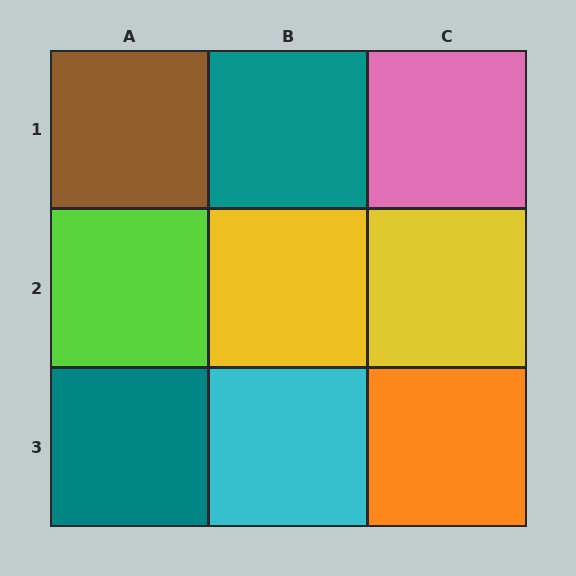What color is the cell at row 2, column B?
Yellow.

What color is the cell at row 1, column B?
Teal.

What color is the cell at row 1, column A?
Brown.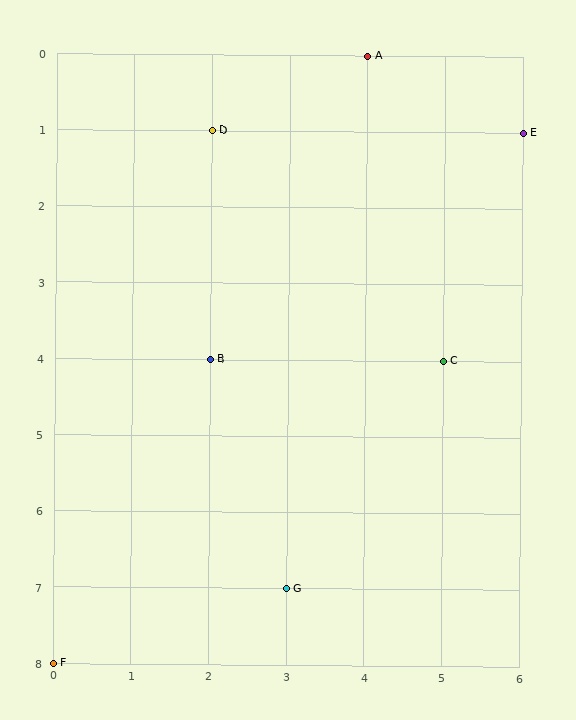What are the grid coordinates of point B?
Point B is at grid coordinates (2, 4).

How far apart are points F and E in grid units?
Points F and E are 6 columns and 7 rows apart (about 9.2 grid units diagonally).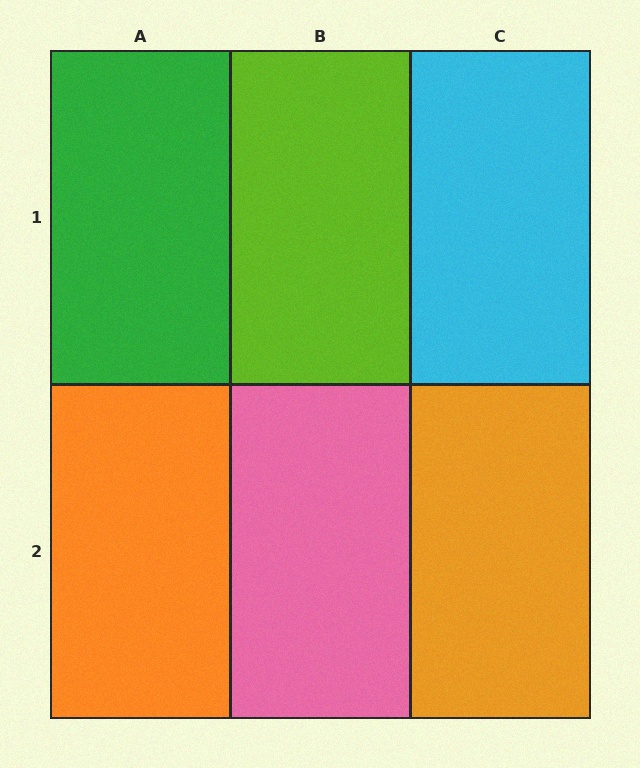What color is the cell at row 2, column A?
Orange.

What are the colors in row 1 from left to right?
Green, lime, cyan.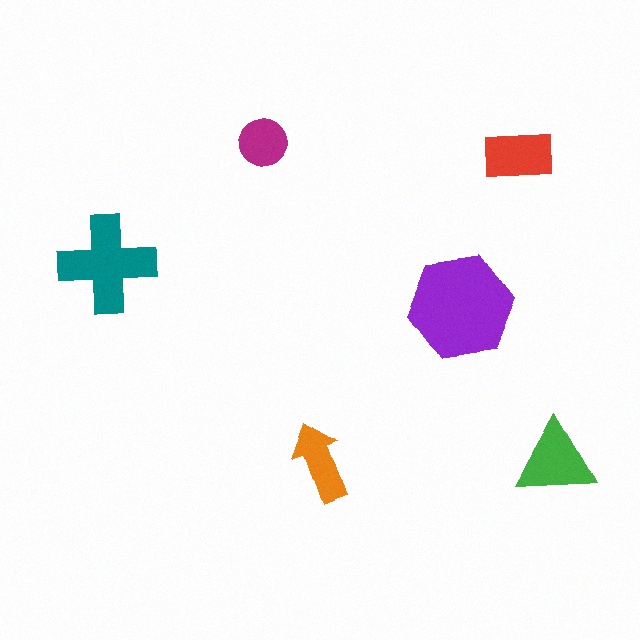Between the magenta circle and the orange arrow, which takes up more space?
The orange arrow.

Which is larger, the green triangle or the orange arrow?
The green triangle.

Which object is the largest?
The purple hexagon.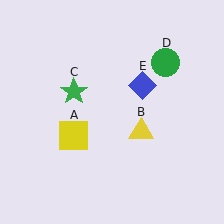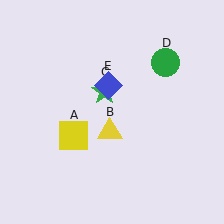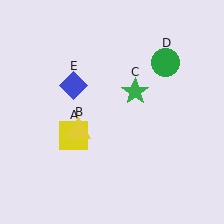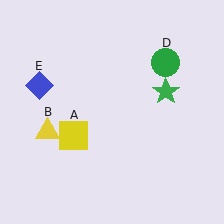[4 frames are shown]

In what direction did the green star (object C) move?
The green star (object C) moved right.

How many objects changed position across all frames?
3 objects changed position: yellow triangle (object B), green star (object C), blue diamond (object E).